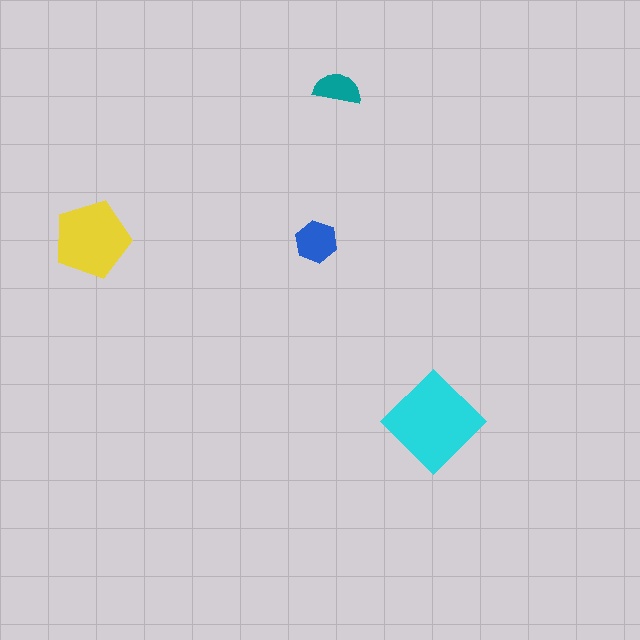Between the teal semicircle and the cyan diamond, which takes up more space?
The cyan diamond.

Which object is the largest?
The cyan diamond.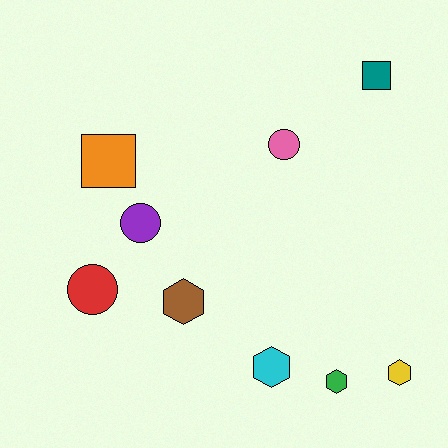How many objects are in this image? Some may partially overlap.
There are 9 objects.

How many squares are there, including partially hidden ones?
There are 2 squares.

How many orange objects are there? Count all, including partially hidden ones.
There is 1 orange object.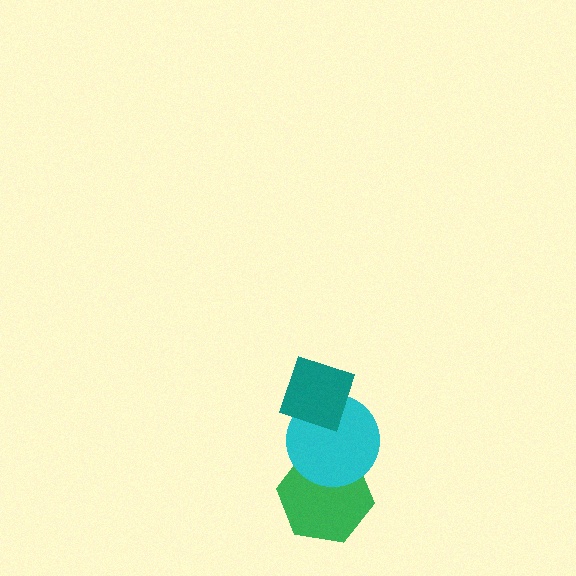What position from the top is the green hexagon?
The green hexagon is 3rd from the top.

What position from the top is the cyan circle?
The cyan circle is 2nd from the top.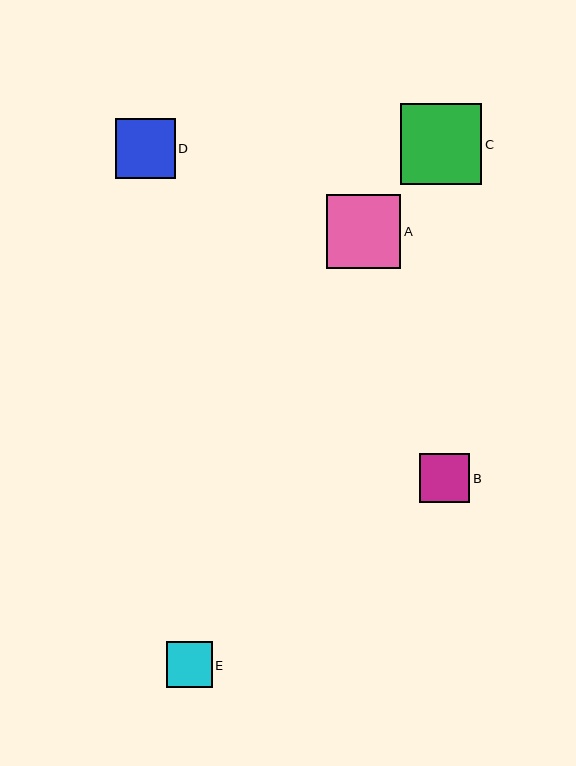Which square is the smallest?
Square E is the smallest with a size of approximately 46 pixels.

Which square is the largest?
Square C is the largest with a size of approximately 81 pixels.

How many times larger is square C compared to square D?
Square C is approximately 1.4 times the size of square D.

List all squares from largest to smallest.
From largest to smallest: C, A, D, B, E.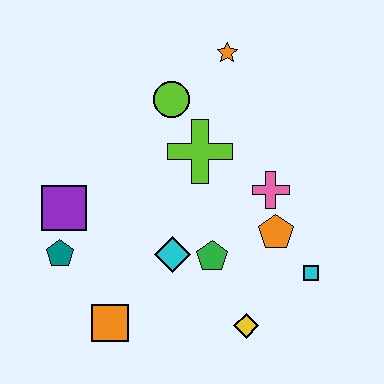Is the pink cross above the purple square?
Yes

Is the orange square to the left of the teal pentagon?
No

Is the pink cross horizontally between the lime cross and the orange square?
No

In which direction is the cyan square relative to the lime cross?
The cyan square is below the lime cross.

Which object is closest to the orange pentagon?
The pink cross is closest to the orange pentagon.